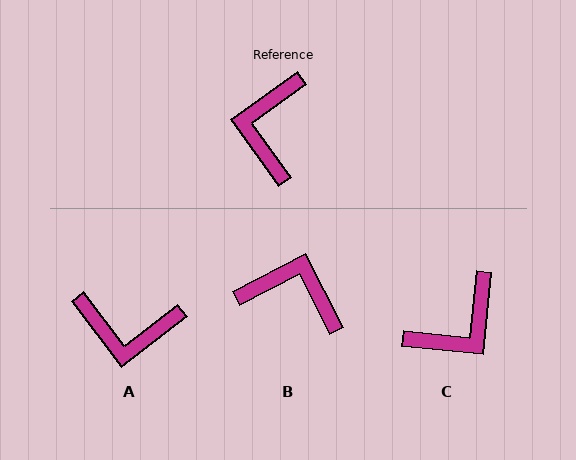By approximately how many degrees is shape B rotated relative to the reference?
Approximately 99 degrees clockwise.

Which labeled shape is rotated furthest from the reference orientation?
C, about 139 degrees away.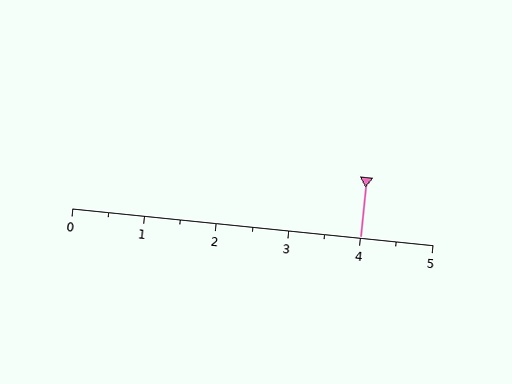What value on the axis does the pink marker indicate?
The marker indicates approximately 4.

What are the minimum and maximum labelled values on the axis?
The axis runs from 0 to 5.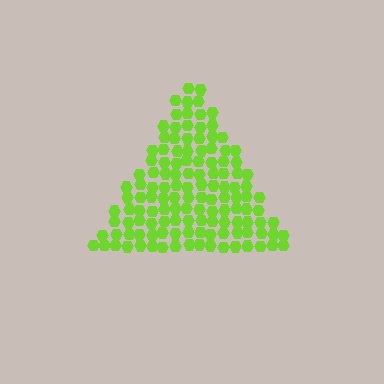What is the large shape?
The large shape is a triangle.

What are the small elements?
The small elements are hexagons.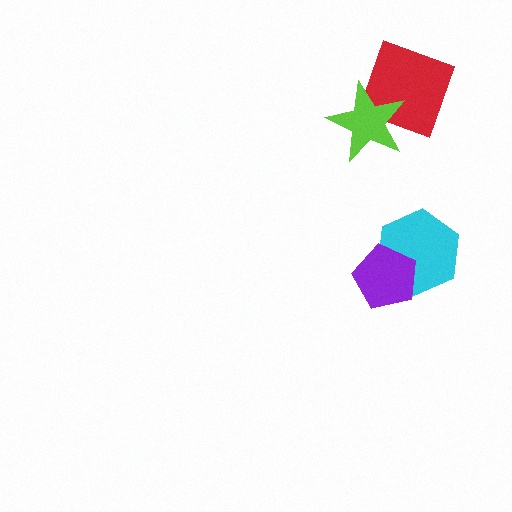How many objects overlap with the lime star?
1 object overlaps with the lime star.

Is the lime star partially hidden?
No, no other shape covers it.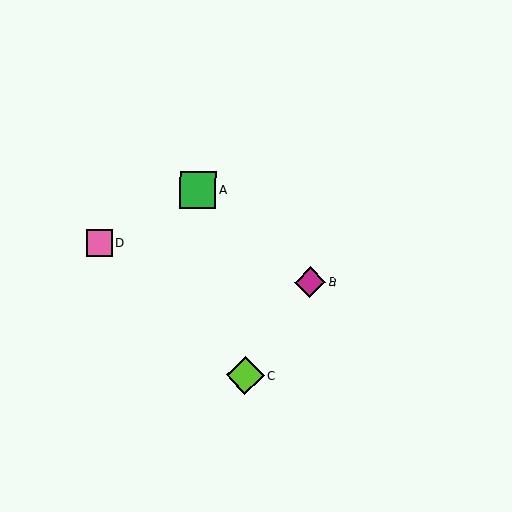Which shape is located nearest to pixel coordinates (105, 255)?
The pink square (labeled D) at (99, 243) is nearest to that location.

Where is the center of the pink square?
The center of the pink square is at (99, 243).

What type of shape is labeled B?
Shape B is a magenta diamond.